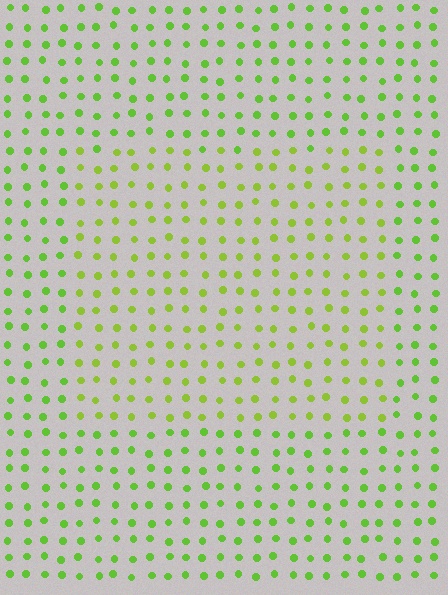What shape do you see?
I see a rectangle.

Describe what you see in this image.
The image is filled with small lime elements in a uniform arrangement. A rectangle-shaped region is visible where the elements are tinted to a slightly different hue, forming a subtle color boundary.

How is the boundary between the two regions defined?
The boundary is defined purely by a slight shift in hue (about 19 degrees). Spacing, size, and orientation are identical on both sides.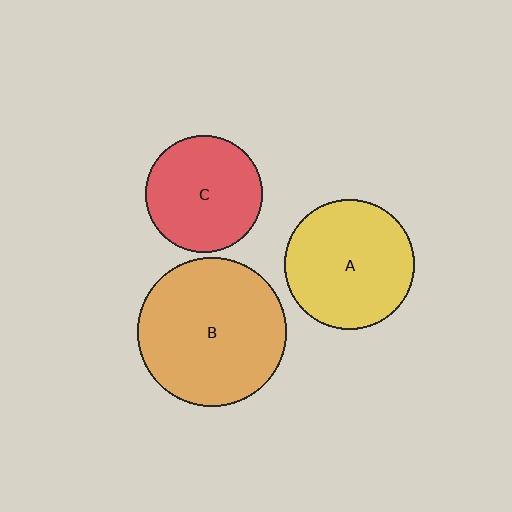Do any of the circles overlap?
No, none of the circles overlap.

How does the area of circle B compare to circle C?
Approximately 1.6 times.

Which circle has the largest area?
Circle B (orange).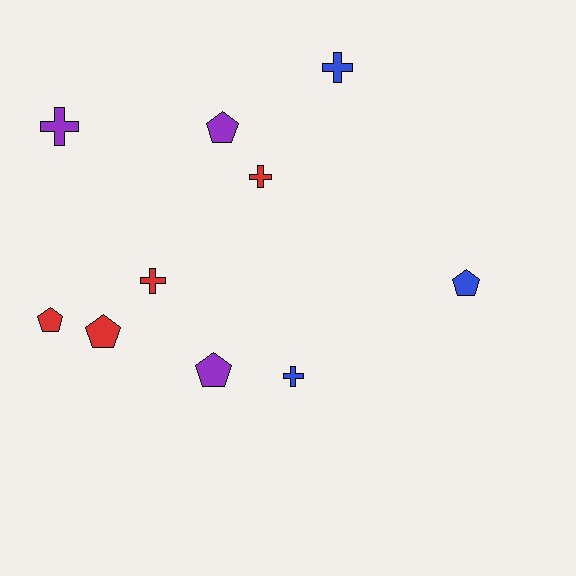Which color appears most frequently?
Red, with 4 objects.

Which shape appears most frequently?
Pentagon, with 5 objects.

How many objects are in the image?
There are 10 objects.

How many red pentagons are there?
There are 2 red pentagons.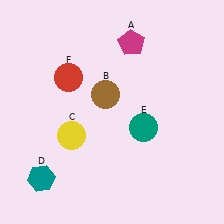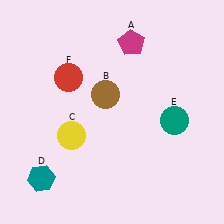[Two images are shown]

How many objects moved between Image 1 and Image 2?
1 object moved between the two images.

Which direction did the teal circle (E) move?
The teal circle (E) moved right.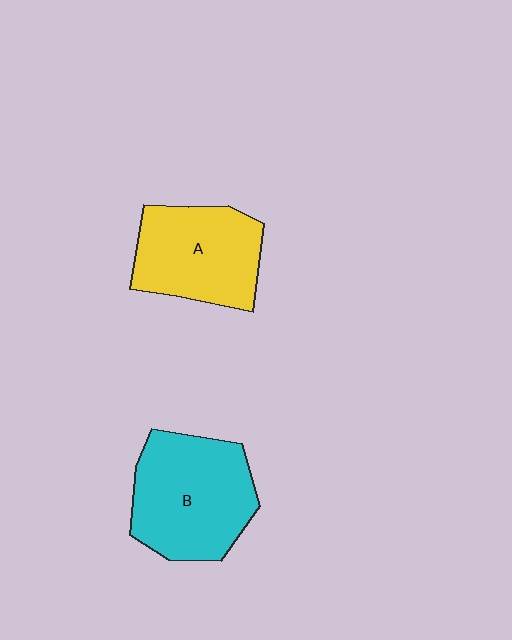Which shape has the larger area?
Shape B (cyan).